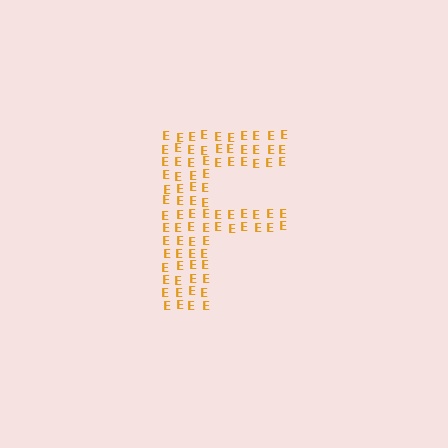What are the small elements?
The small elements are letter E's.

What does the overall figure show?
The overall figure shows the letter F.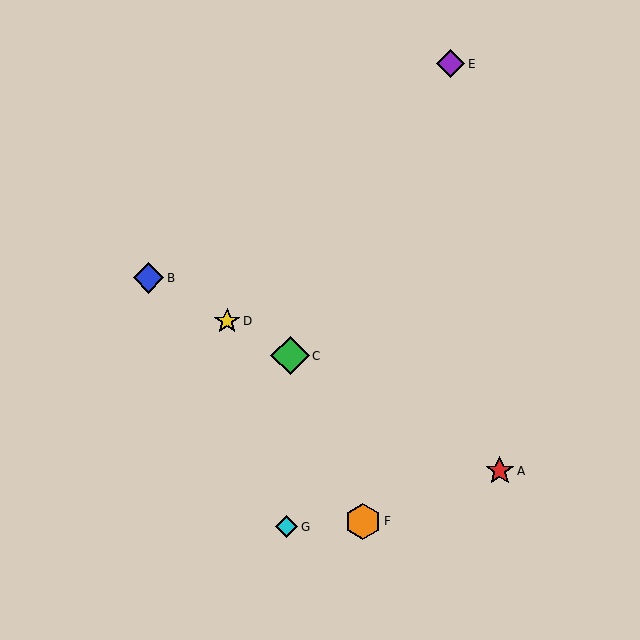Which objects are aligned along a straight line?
Objects A, B, C, D are aligned along a straight line.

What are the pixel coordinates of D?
Object D is at (227, 321).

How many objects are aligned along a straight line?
4 objects (A, B, C, D) are aligned along a straight line.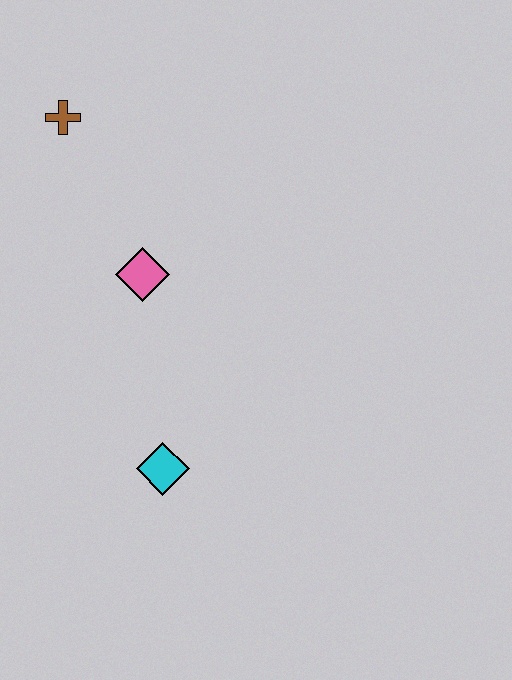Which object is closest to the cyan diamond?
The pink diamond is closest to the cyan diamond.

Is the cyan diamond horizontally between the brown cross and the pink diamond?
No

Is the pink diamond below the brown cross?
Yes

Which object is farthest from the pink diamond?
The cyan diamond is farthest from the pink diamond.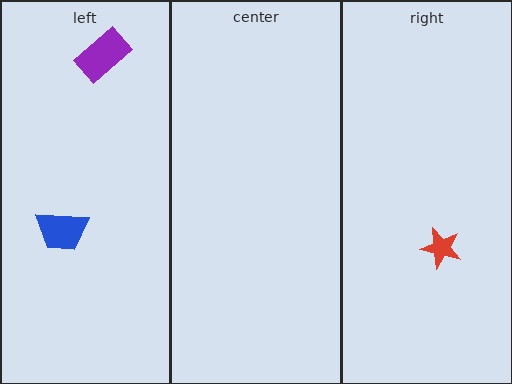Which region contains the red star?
The right region.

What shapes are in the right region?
The red star.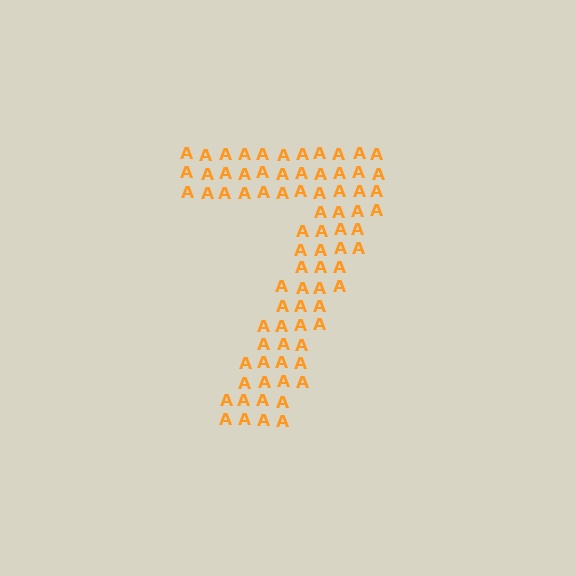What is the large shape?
The large shape is the digit 7.